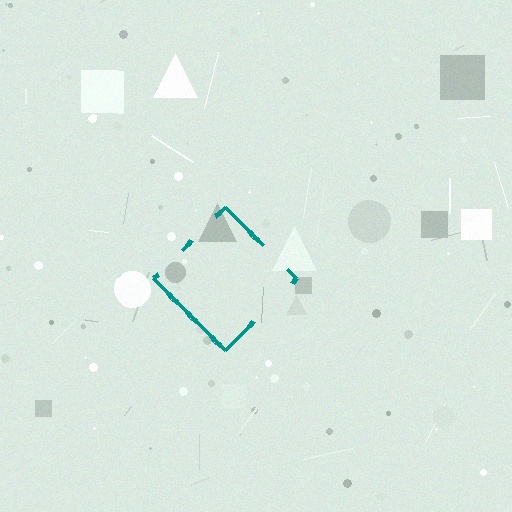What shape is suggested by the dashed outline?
The dashed outline suggests a diamond.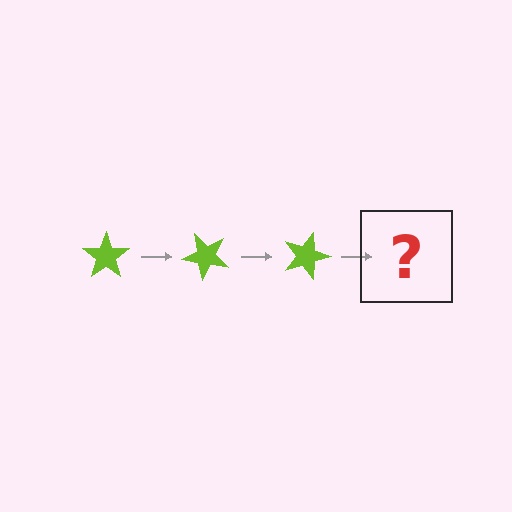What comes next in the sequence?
The next element should be a lime star rotated 135 degrees.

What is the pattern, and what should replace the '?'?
The pattern is that the star rotates 45 degrees each step. The '?' should be a lime star rotated 135 degrees.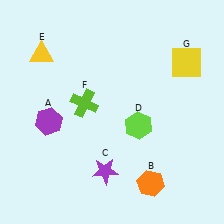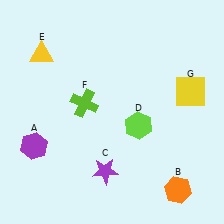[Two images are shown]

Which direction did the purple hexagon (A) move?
The purple hexagon (A) moved down.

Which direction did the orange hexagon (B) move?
The orange hexagon (B) moved right.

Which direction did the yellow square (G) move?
The yellow square (G) moved down.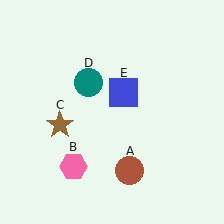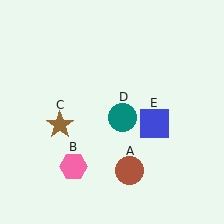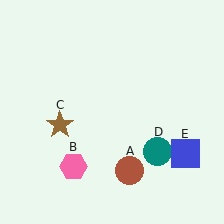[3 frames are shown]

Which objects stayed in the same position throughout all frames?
Brown circle (object A) and pink hexagon (object B) and brown star (object C) remained stationary.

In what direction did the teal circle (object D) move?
The teal circle (object D) moved down and to the right.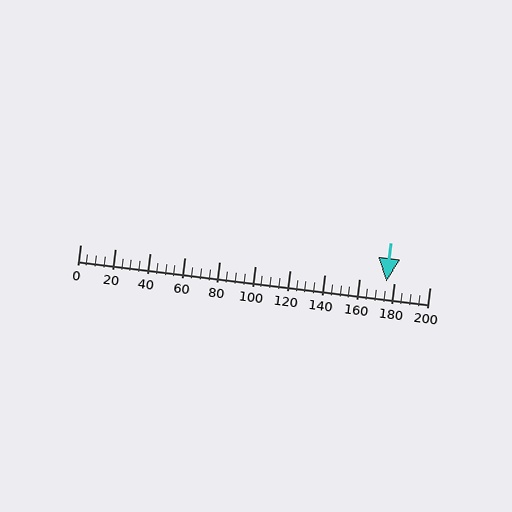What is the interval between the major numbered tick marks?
The major tick marks are spaced 20 units apart.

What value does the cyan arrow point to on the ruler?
The cyan arrow points to approximately 175.